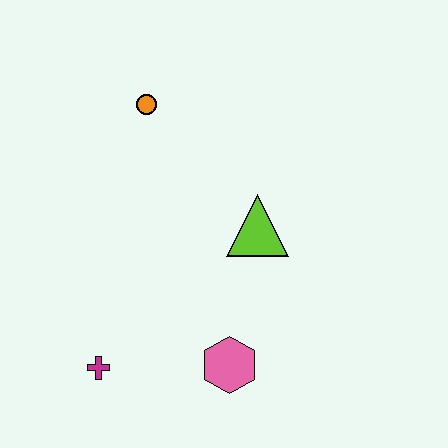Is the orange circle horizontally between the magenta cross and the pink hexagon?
Yes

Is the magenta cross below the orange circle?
Yes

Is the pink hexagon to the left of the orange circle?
No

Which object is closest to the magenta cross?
The pink hexagon is closest to the magenta cross.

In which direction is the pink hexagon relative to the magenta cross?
The pink hexagon is to the right of the magenta cross.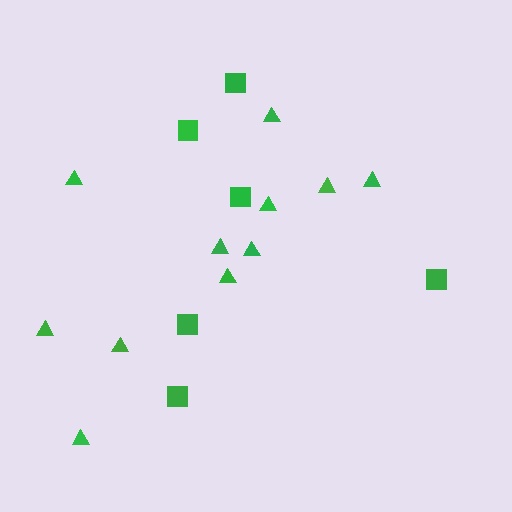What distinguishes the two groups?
There are 2 groups: one group of triangles (11) and one group of squares (6).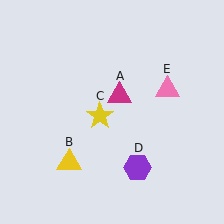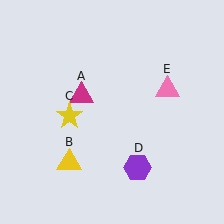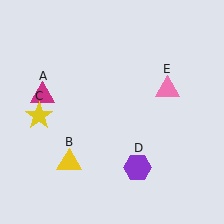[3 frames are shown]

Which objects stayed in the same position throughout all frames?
Yellow triangle (object B) and purple hexagon (object D) and pink triangle (object E) remained stationary.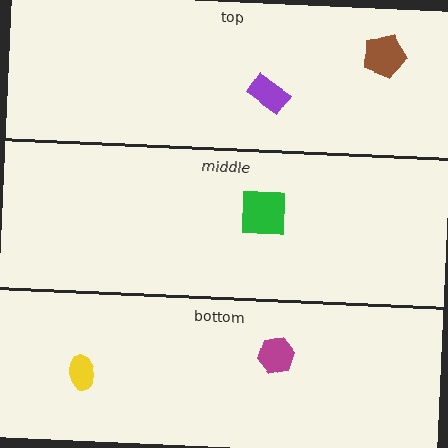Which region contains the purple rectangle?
The top region.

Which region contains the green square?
The middle region.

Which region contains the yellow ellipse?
The bottom region.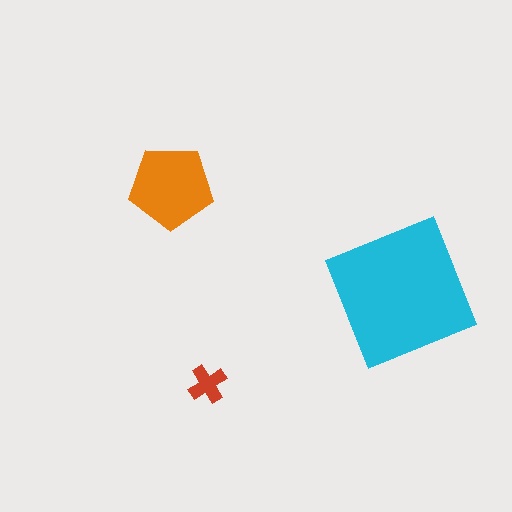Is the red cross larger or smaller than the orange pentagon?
Smaller.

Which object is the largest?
The cyan square.